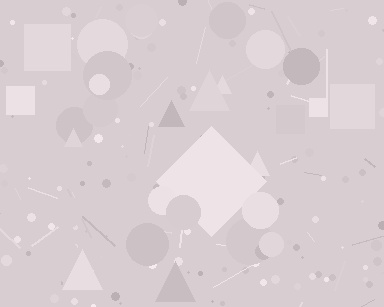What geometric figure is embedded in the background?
A diamond is embedded in the background.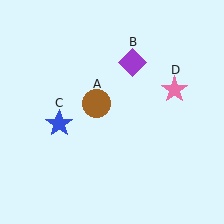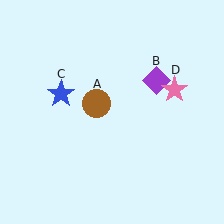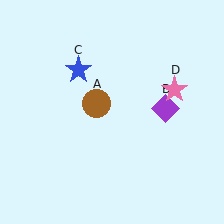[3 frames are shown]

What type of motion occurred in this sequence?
The purple diamond (object B), blue star (object C) rotated clockwise around the center of the scene.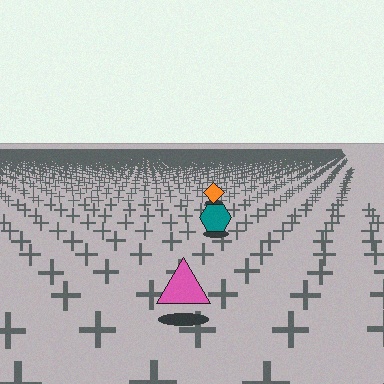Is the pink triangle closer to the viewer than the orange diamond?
Yes. The pink triangle is closer — you can tell from the texture gradient: the ground texture is coarser near it.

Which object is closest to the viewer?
The pink triangle is closest. The texture marks near it are larger and more spread out.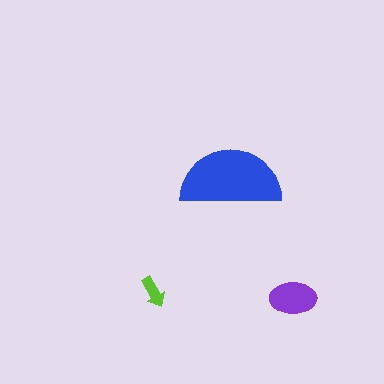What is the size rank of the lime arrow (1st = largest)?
3rd.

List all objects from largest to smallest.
The blue semicircle, the purple ellipse, the lime arrow.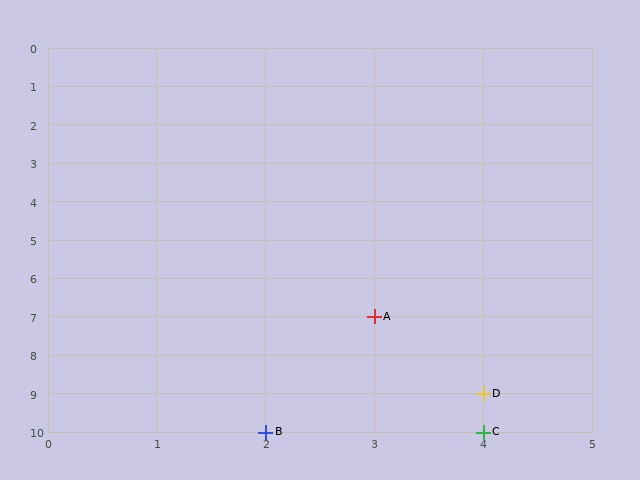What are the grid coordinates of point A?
Point A is at grid coordinates (3, 7).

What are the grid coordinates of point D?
Point D is at grid coordinates (4, 9).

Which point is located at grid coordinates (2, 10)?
Point B is at (2, 10).